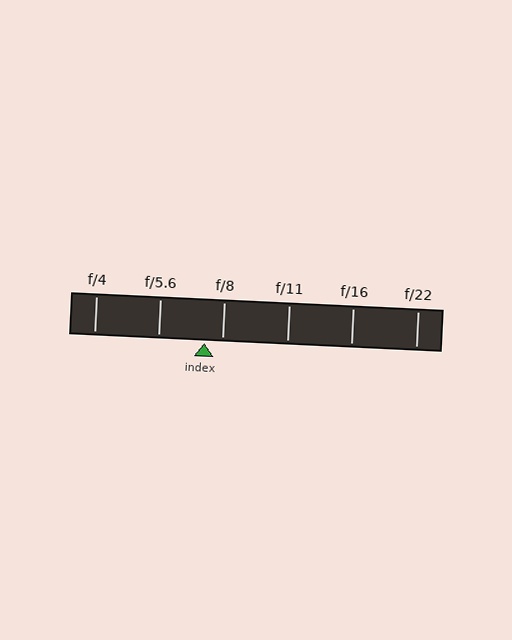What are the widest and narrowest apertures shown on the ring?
The widest aperture shown is f/4 and the narrowest is f/22.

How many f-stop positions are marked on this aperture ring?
There are 6 f-stop positions marked.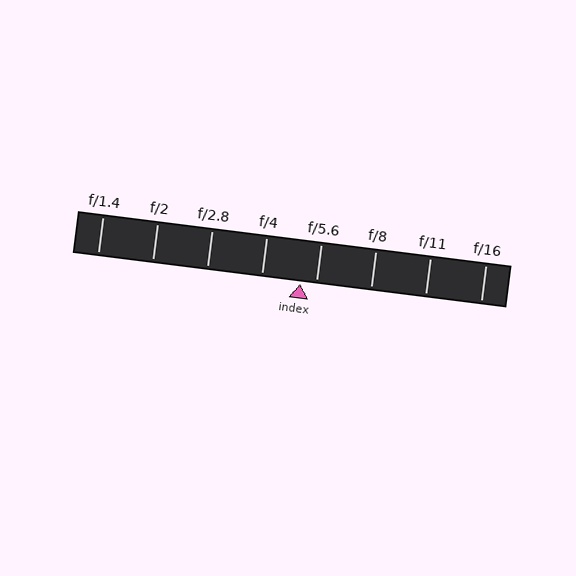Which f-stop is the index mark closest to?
The index mark is closest to f/5.6.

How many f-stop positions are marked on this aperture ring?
There are 8 f-stop positions marked.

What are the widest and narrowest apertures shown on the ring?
The widest aperture shown is f/1.4 and the narrowest is f/16.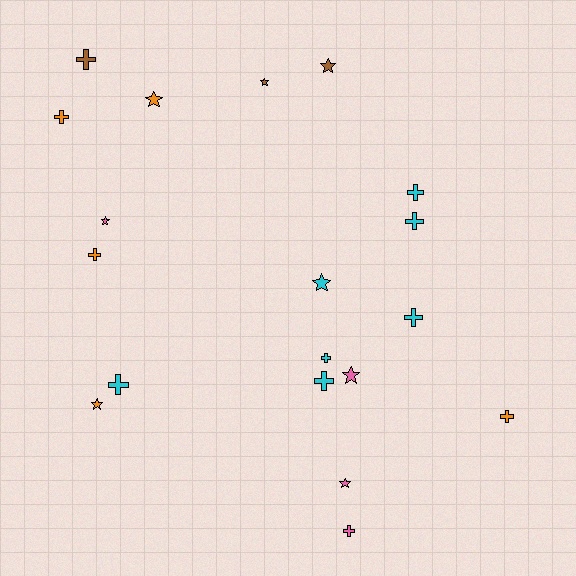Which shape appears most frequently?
Cross, with 11 objects.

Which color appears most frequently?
Cyan, with 7 objects.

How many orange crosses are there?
There are 3 orange crosses.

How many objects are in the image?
There are 19 objects.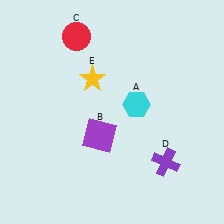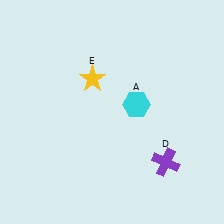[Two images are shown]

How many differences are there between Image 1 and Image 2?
There are 2 differences between the two images.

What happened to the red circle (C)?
The red circle (C) was removed in Image 2. It was in the top-left area of Image 1.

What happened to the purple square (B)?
The purple square (B) was removed in Image 2. It was in the bottom-left area of Image 1.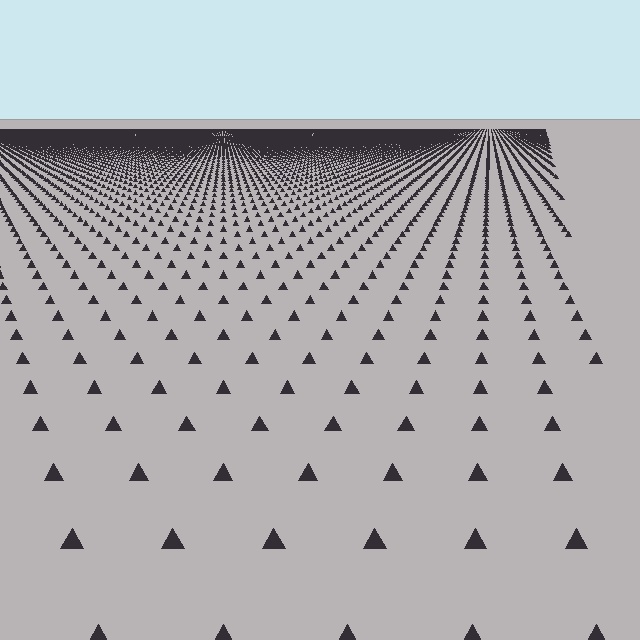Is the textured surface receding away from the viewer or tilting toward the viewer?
The surface is receding away from the viewer. Texture elements get smaller and denser toward the top.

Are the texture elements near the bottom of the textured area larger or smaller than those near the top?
Larger. Near the bottom, elements are closer to the viewer and appear at a bigger on-screen size.